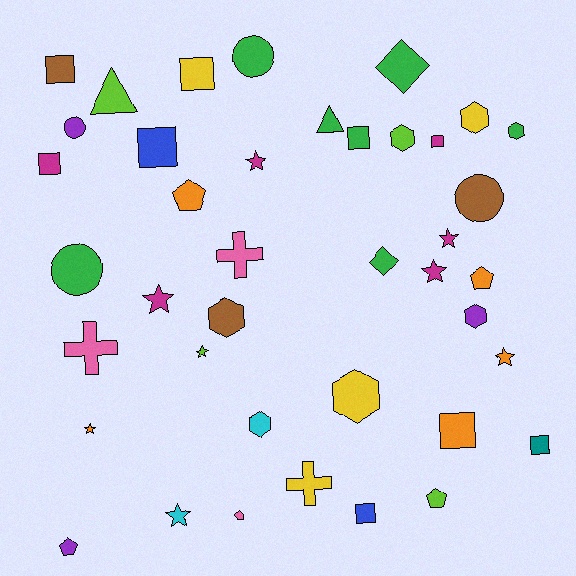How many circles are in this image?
There are 4 circles.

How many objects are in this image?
There are 40 objects.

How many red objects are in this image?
There are no red objects.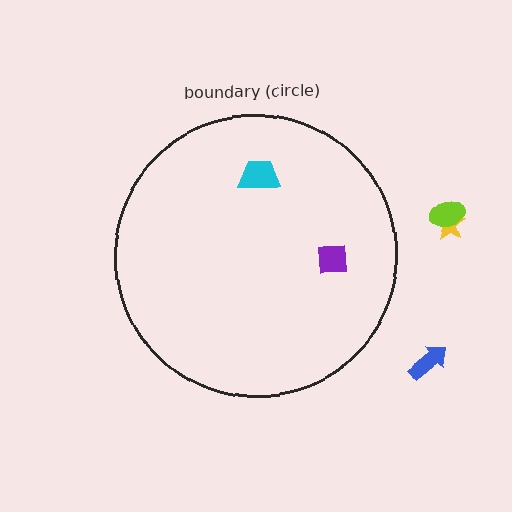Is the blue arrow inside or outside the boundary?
Outside.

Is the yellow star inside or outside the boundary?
Outside.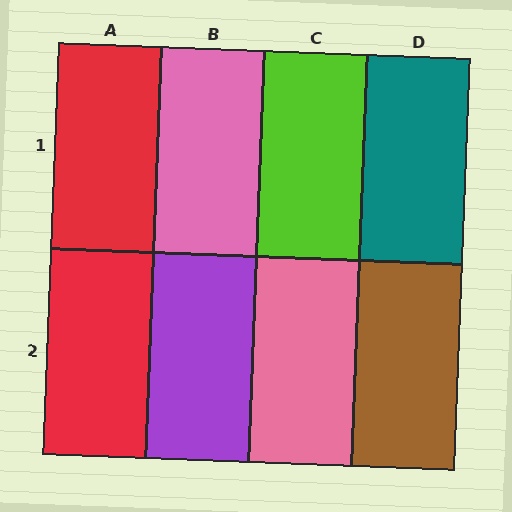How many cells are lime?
1 cell is lime.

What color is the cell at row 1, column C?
Lime.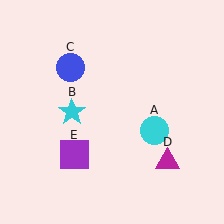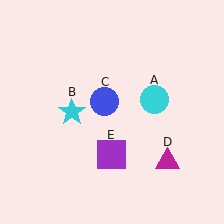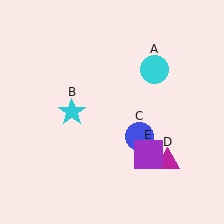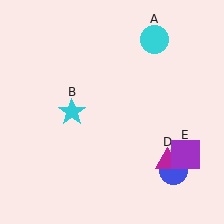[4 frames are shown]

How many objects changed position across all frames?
3 objects changed position: cyan circle (object A), blue circle (object C), purple square (object E).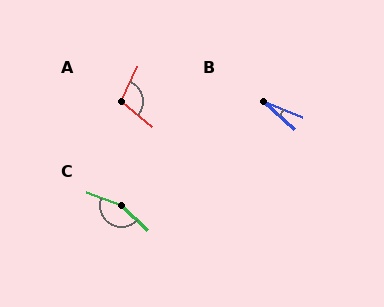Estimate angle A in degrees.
Approximately 104 degrees.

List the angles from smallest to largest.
B (20°), A (104°), C (156°).